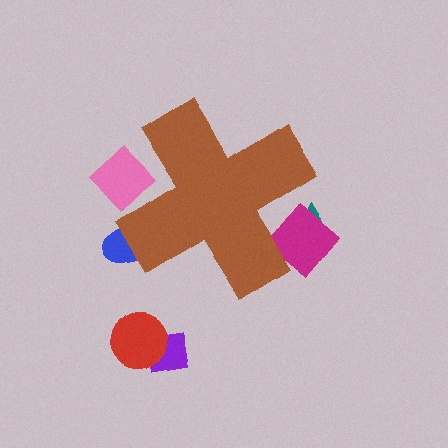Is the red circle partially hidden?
No, the red circle is fully visible.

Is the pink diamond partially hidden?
Yes, the pink diamond is partially hidden behind the brown cross.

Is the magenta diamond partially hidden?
Yes, the magenta diamond is partially hidden behind the brown cross.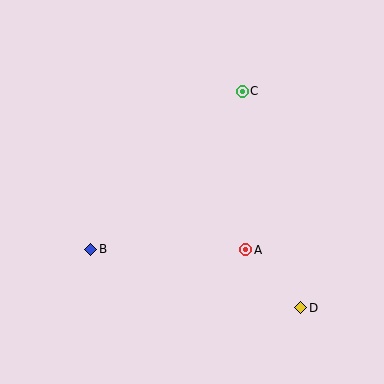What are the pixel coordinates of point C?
Point C is at (242, 91).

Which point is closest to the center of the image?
Point A at (246, 250) is closest to the center.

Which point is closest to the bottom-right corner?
Point D is closest to the bottom-right corner.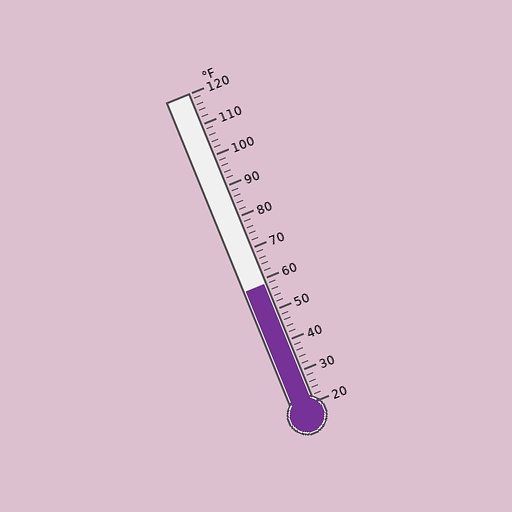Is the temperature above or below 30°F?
The temperature is above 30°F.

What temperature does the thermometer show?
The thermometer shows approximately 58°F.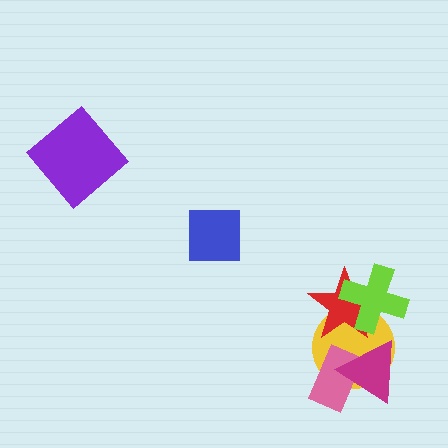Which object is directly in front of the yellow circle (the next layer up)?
The pink rectangle is directly in front of the yellow circle.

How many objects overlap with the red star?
2 objects overlap with the red star.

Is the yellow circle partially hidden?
Yes, it is partially covered by another shape.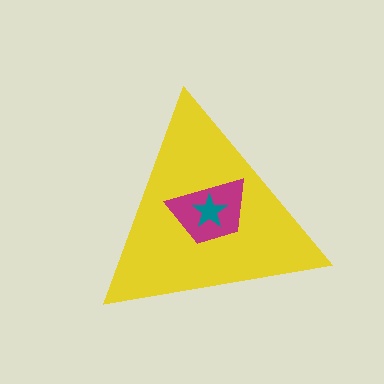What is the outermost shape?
The yellow triangle.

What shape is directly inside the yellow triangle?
The magenta trapezoid.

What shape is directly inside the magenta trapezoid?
The teal star.